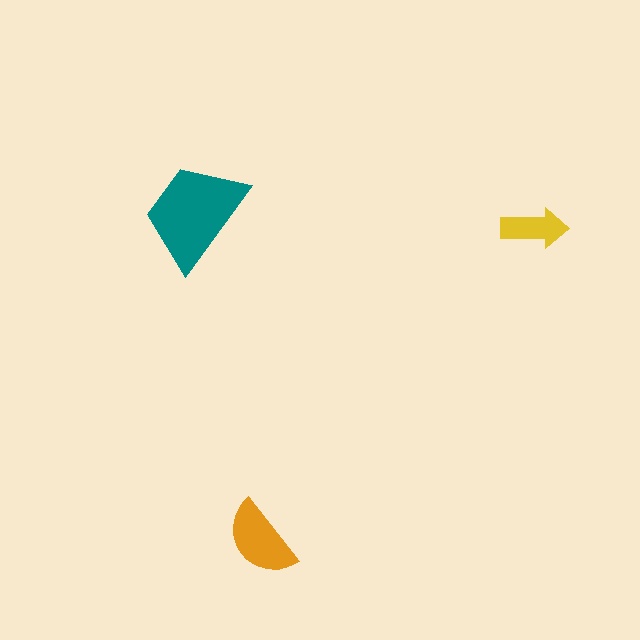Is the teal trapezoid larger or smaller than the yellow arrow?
Larger.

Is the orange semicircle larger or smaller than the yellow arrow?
Larger.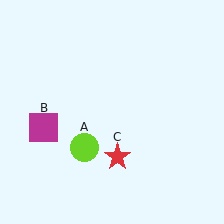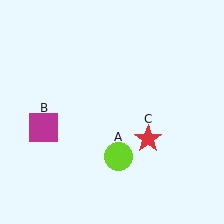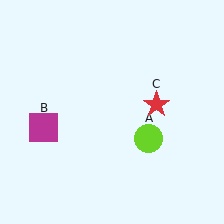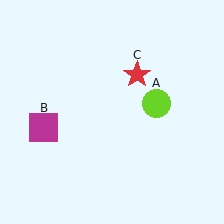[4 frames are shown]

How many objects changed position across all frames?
2 objects changed position: lime circle (object A), red star (object C).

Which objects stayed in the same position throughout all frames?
Magenta square (object B) remained stationary.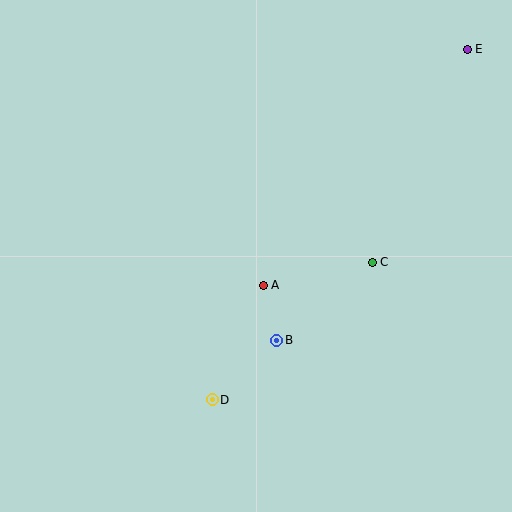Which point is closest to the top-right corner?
Point E is closest to the top-right corner.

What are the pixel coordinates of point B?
Point B is at (277, 340).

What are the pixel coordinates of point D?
Point D is at (212, 400).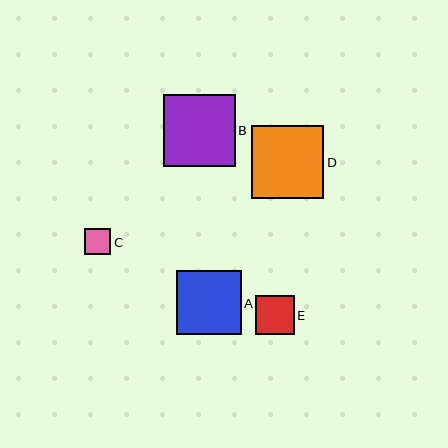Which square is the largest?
Square D is the largest with a size of approximately 73 pixels.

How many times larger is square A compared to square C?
Square A is approximately 2.5 times the size of square C.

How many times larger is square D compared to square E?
Square D is approximately 1.9 times the size of square E.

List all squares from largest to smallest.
From largest to smallest: D, B, A, E, C.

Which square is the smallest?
Square C is the smallest with a size of approximately 26 pixels.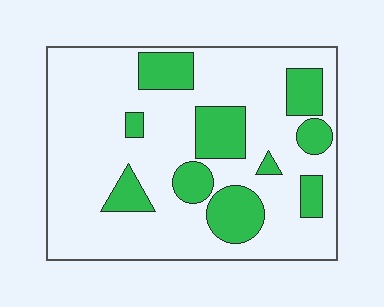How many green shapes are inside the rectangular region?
10.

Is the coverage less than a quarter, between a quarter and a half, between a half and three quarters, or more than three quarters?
Less than a quarter.